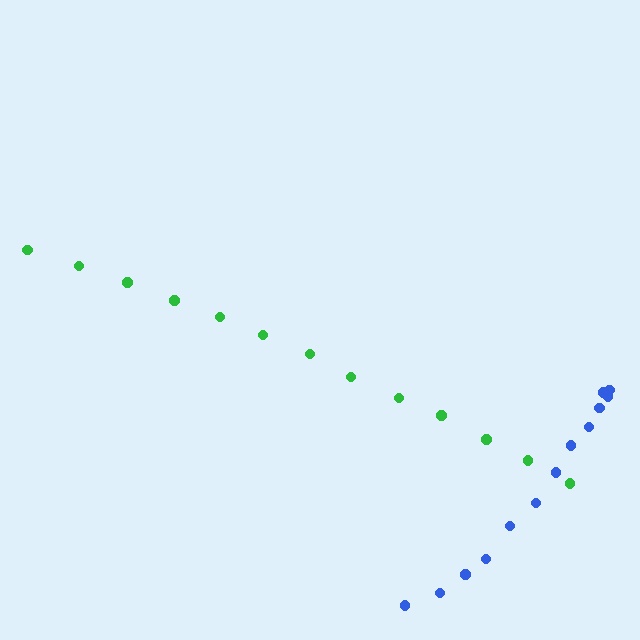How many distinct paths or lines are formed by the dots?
There are 2 distinct paths.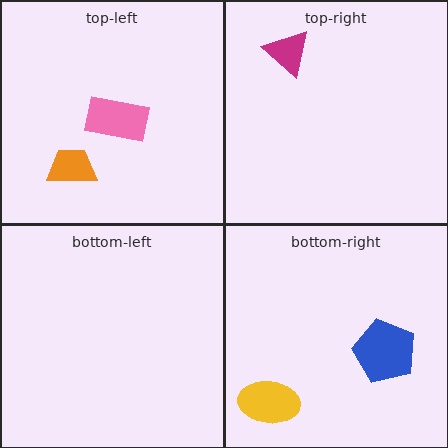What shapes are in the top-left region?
The orange trapezoid, the pink rectangle.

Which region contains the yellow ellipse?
The bottom-right region.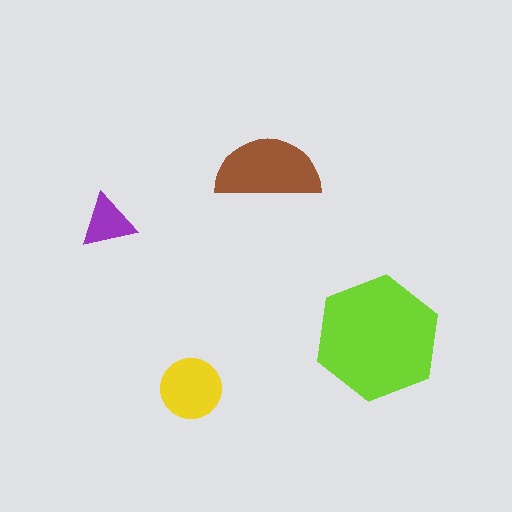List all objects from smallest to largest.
The purple triangle, the yellow circle, the brown semicircle, the lime hexagon.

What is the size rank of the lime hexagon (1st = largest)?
1st.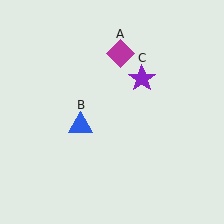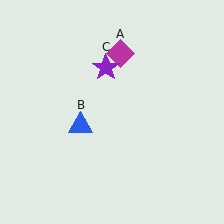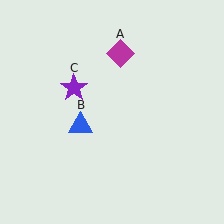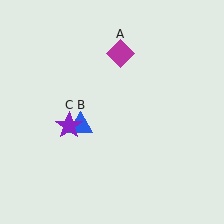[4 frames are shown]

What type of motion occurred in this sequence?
The purple star (object C) rotated counterclockwise around the center of the scene.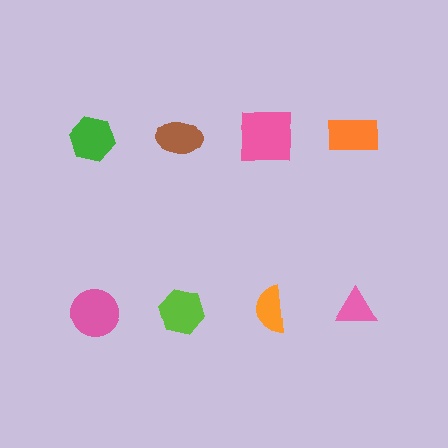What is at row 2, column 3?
An orange semicircle.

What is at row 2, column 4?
A pink triangle.